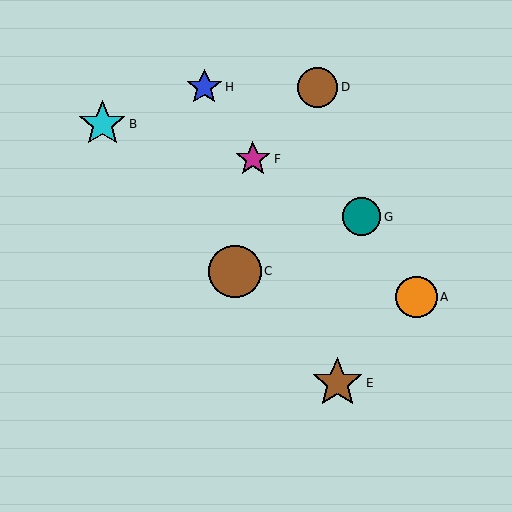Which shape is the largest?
The brown circle (labeled C) is the largest.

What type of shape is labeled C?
Shape C is a brown circle.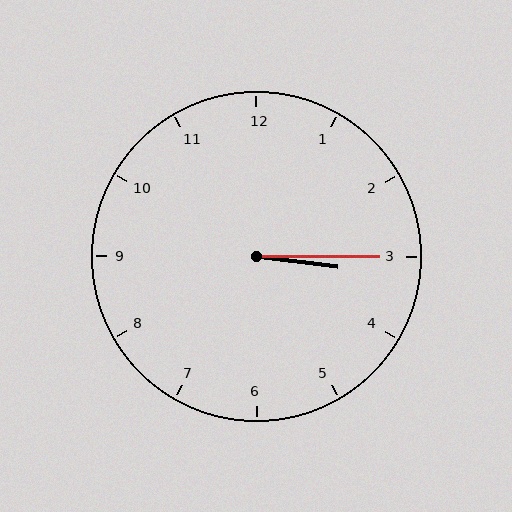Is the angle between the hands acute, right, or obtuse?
It is acute.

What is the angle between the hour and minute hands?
Approximately 8 degrees.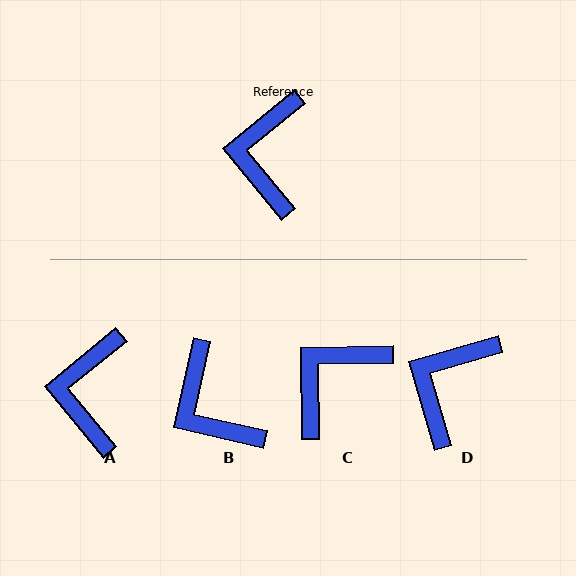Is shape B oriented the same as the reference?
No, it is off by about 38 degrees.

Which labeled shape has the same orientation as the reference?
A.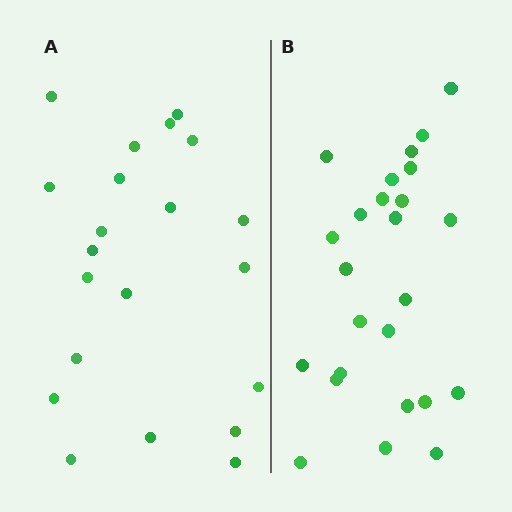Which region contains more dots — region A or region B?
Region B (the right region) has more dots.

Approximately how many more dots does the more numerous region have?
Region B has about 4 more dots than region A.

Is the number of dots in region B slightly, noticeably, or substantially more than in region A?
Region B has only slightly more — the two regions are fairly close. The ratio is roughly 1.2 to 1.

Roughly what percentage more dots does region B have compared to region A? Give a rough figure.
About 20% more.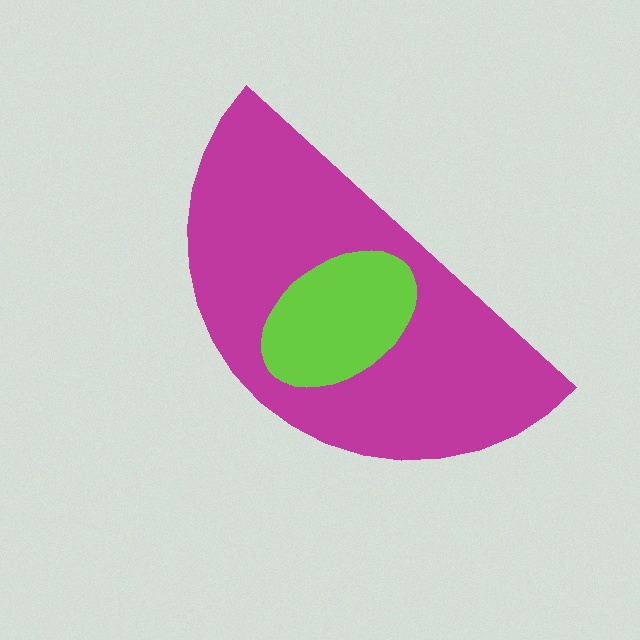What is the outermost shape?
The magenta semicircle.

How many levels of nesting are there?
2.